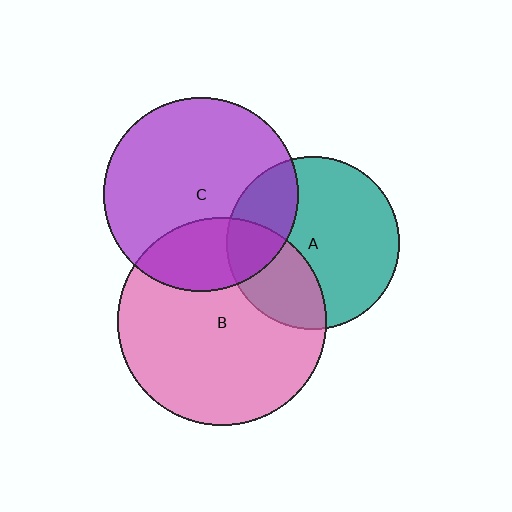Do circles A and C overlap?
Yes.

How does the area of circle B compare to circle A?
Approximately 1.5 times.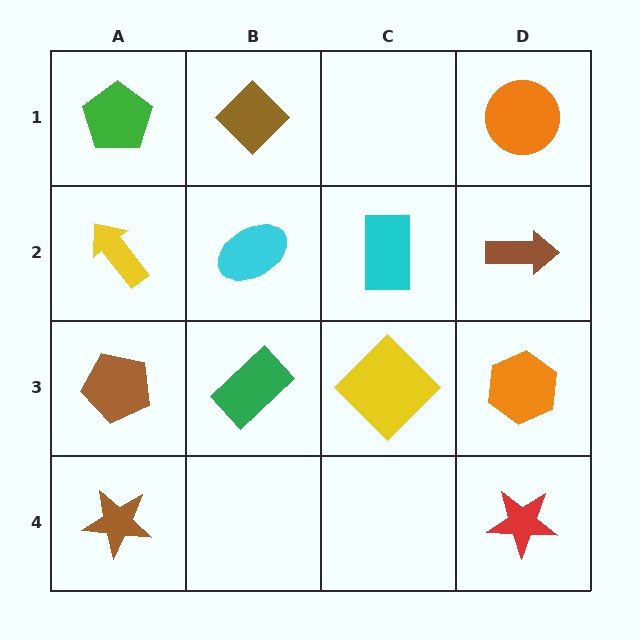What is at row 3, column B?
A green rectangle.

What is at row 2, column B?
A cyan ellipse.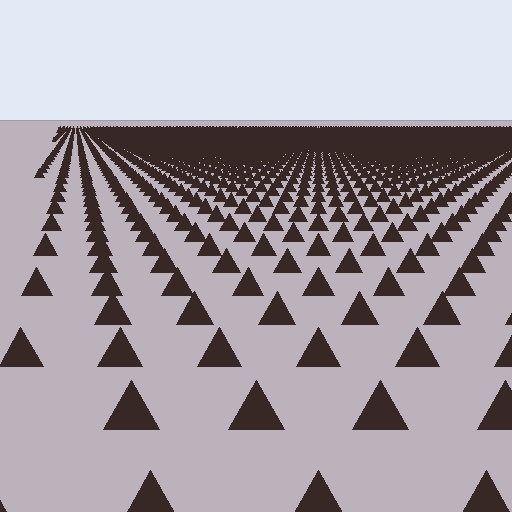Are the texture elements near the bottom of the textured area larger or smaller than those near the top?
Larger. Near the bottom, elements are closer to the viewer and appear at a bigger on-screen size.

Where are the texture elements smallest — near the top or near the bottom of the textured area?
Near the top.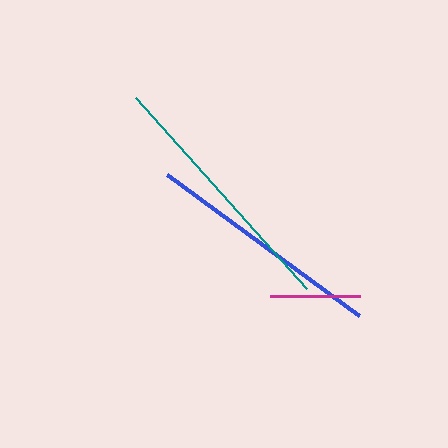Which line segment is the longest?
The teal line is the longest at approximately 256 pixels.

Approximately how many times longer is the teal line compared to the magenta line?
The teal line is approximately 2.8 times the length of the magenta line.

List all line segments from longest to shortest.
From longest to shortest: teal, blue, magenta.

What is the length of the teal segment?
The teal segment is approximately 256 pixels long.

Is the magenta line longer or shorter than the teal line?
The teal line is longer than the magenta line.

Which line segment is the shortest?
The magenta line is the shortest at approximately 90 pixels.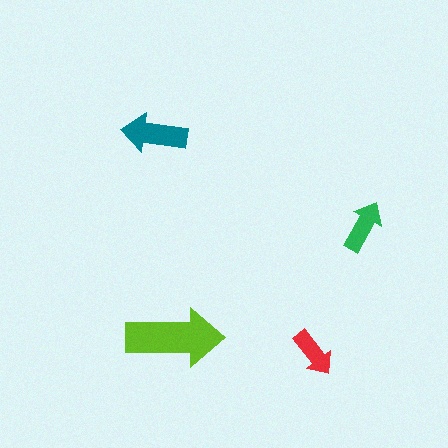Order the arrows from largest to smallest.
the lime one, the teal one, the green one, the red one.